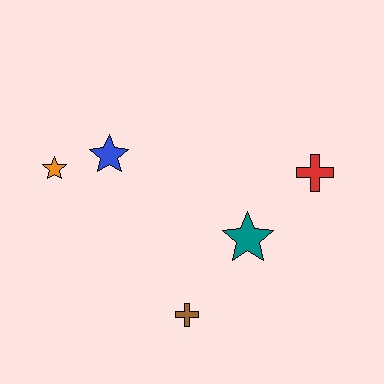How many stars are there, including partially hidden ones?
There are 3 stars.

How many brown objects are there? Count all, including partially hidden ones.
There is 1 brown object.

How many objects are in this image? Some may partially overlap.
There are 5 objects.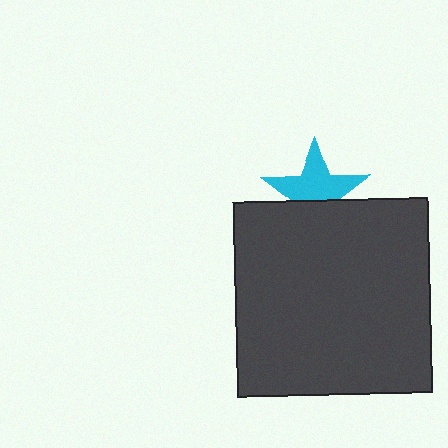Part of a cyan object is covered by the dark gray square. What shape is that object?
It is a star.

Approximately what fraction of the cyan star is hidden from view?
Roughly 38% of the cyan star is hidden behind the dark gray square.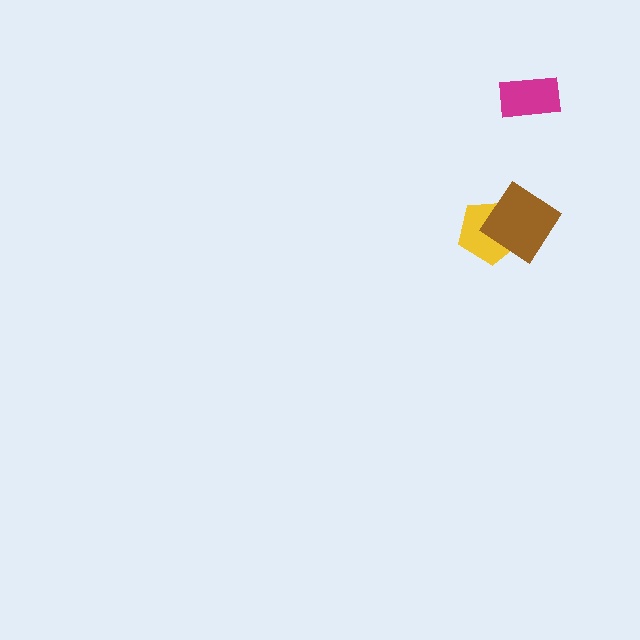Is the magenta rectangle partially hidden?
No, no other shape covers it.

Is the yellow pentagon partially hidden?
Yes, it is partially covered by another shape.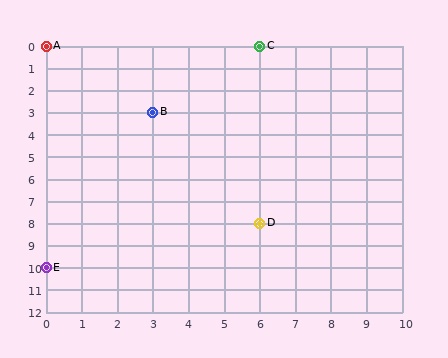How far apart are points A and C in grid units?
Points A and C are 6 columns apart.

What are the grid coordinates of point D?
Point D is at grid coordinates (6, 8).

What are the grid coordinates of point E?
Point E is at grid coordinates (0, 10).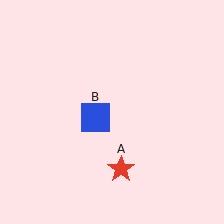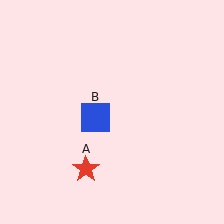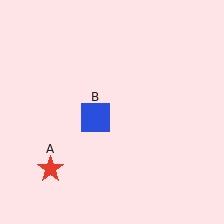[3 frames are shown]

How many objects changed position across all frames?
1 object changed position: red star (object A).